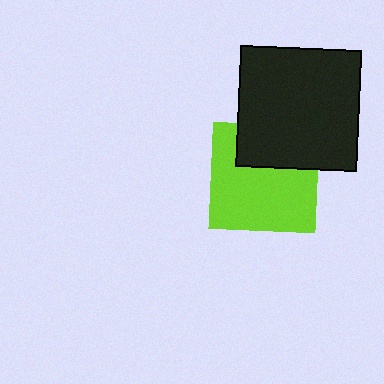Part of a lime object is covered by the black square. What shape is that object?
It is a square.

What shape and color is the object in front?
The object in front is a black square.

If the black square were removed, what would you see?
You would see the complete lime square.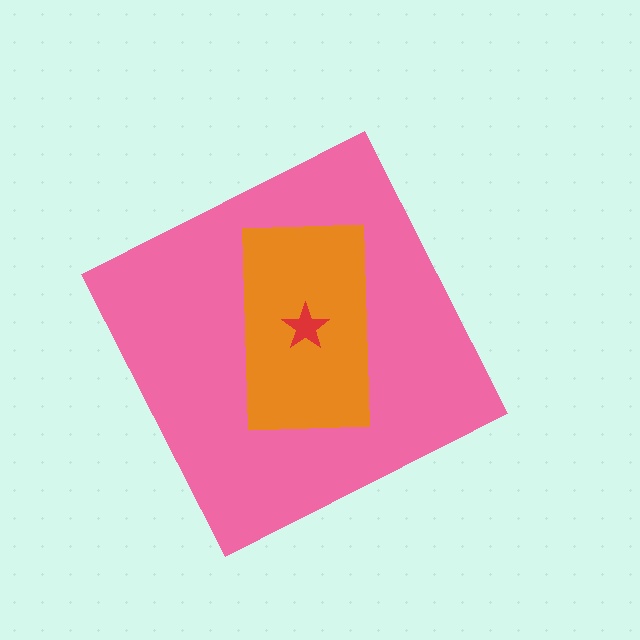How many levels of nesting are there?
3.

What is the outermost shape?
The pink diamond.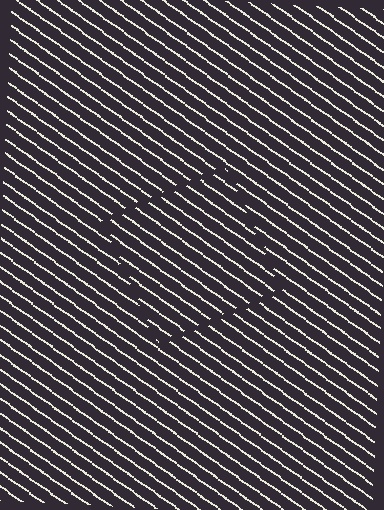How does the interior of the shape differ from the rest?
The interior of the shape contains the same grating, shifted by half a period — the contour is defined by the phase discontinuity where line-ends from the inner and outer gratings abut.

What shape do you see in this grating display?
An illusory square. The interior of the shape contains the same grating, shifted by half a period — the contour is defined by the phase discontinuity where line-ends from the inner and outer gratings abut.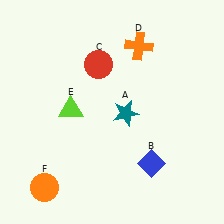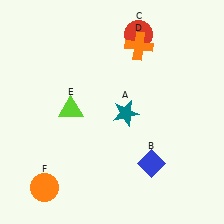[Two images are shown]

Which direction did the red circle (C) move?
The red circle (C) moved right.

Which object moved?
The red circle (C) moved right.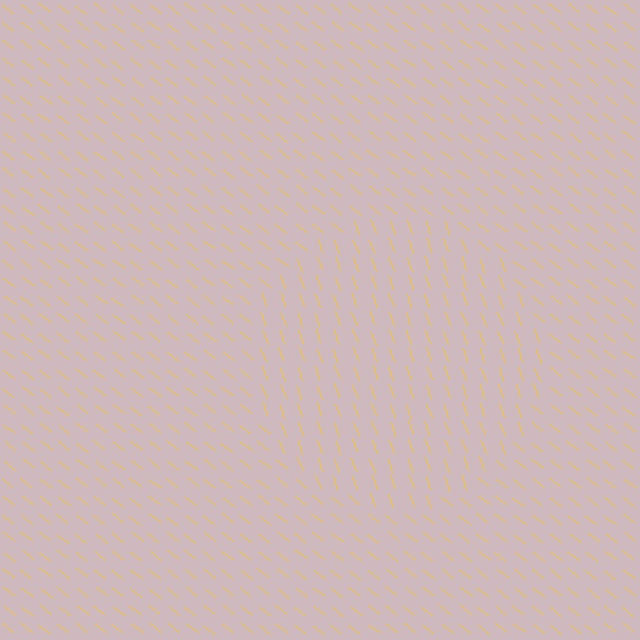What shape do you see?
I see a circle.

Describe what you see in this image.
The image is filled with small yellow line segments. A circle region in the image has lines oriented differently from the surrounding lines, creating a visible texture boundary.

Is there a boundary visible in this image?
Yes, there is a texture boundary formed by a change in line orientation.